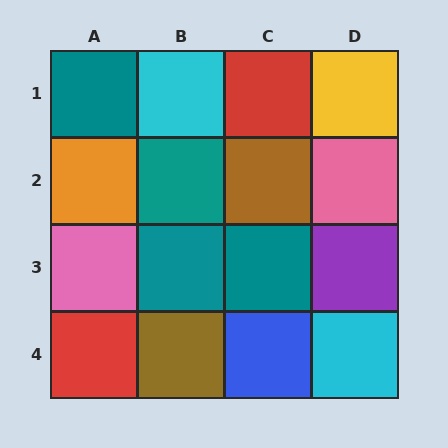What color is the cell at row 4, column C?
Blue.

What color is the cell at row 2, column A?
Orange.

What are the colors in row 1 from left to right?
Teal, cyan, red, yellow.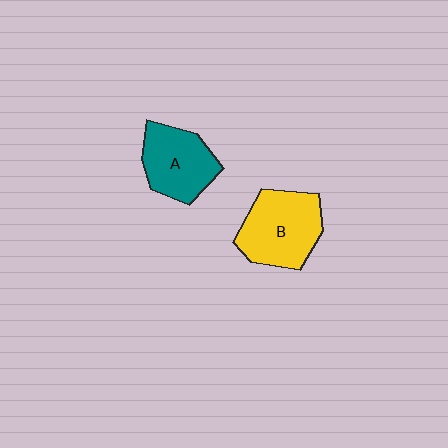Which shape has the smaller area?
Shape A (teal).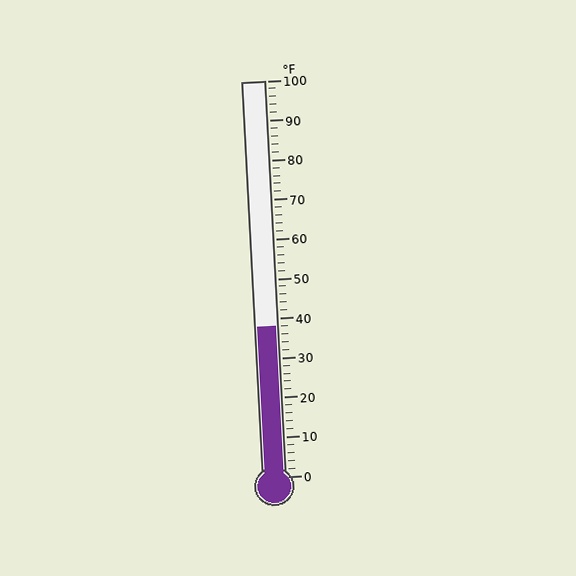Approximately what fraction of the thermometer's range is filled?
The thermometer is filled to approximately 40% of its range.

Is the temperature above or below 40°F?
The temperature is below 40°F.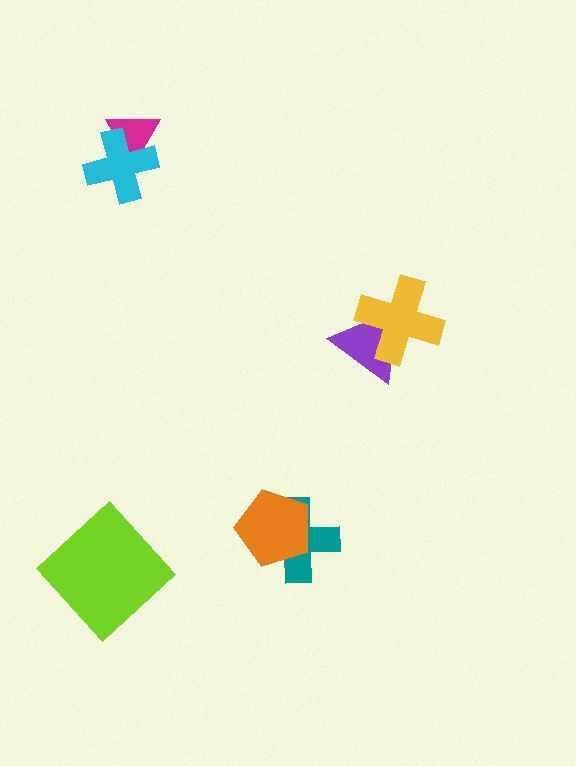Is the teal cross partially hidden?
Yes, it is partially covered by another shape.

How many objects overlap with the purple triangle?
1 object overlaps with the purple triangle.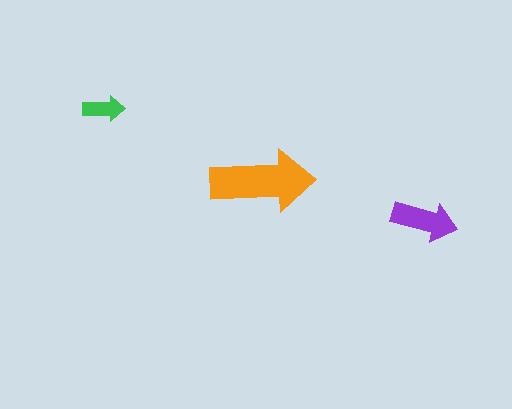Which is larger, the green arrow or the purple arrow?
The purple one.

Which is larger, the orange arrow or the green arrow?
The orange one.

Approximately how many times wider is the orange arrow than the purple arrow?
About 1.5 times wider.